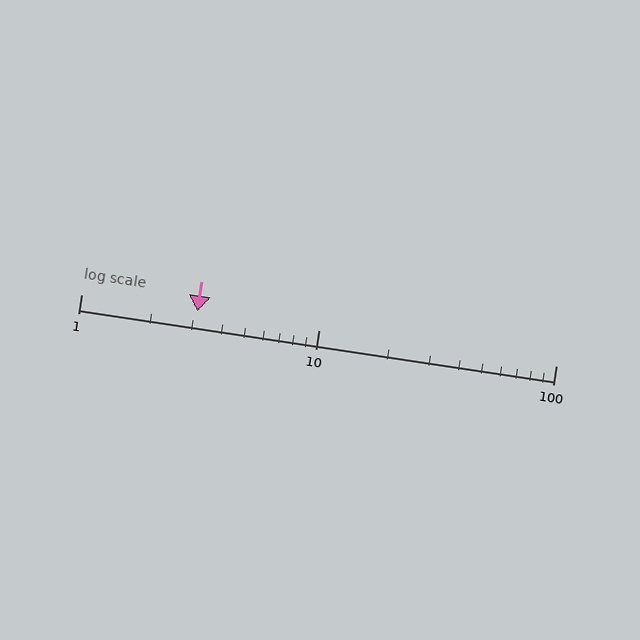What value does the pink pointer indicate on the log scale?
The pointer indicates approximately 3.1.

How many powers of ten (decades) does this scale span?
The scale spans 2 decades, from 1 to 100.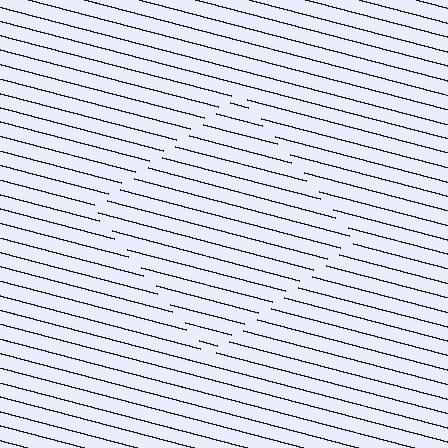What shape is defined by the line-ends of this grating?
An illusory square. The interior of the shape contains the same grating, shifted by half a period — the contour is defined by the phase discontinuity where line-ends from the inner and outer gratings abut.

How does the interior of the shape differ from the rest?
The interior of the shape contains the same grating, shifted by half a period — the contour is defined by the phase discontinuity where line-ends from the inner and outer gratings abut.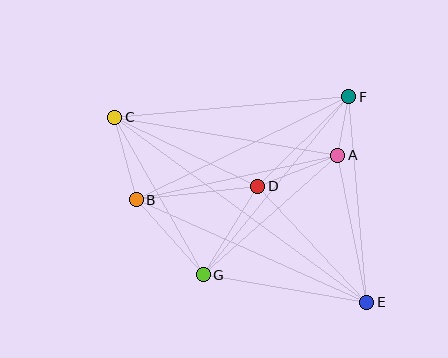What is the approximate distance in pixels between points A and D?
The distance between A and D is approximately 86 pixels.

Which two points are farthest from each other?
Points C and E are farthest from each other.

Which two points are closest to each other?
Points A and F are closest to each other.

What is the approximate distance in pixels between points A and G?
The distance between A and G is approximately 180 pixels.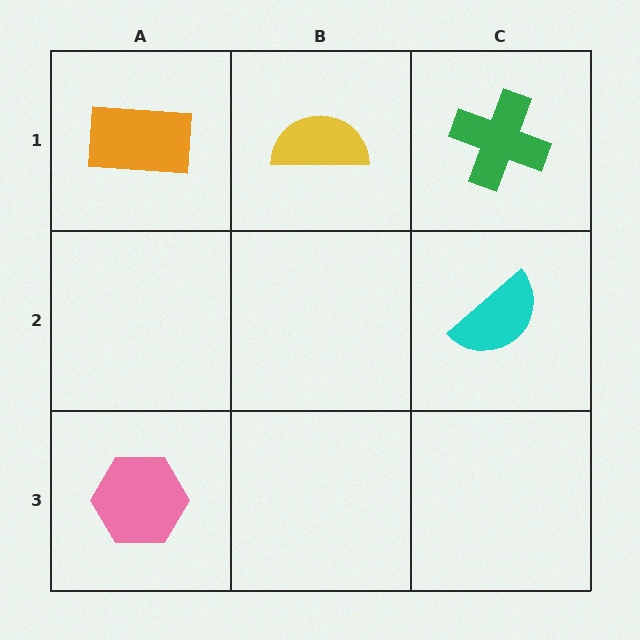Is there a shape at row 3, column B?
No, that cell is empty.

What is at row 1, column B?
A yellow semicircle.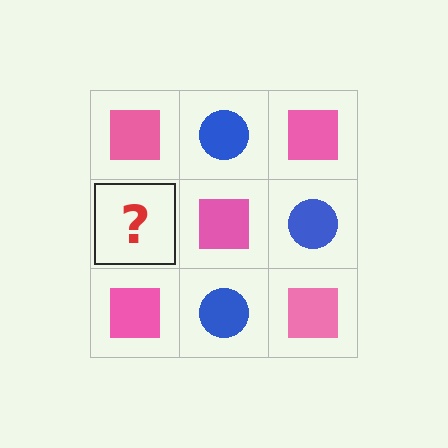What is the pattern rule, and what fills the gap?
The rule is that it alternates pink square and blue circle in a checkerboard pattern. The gap should be filled with a blue circle.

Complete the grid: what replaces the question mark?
The question mark should be replaced with a blue circle.